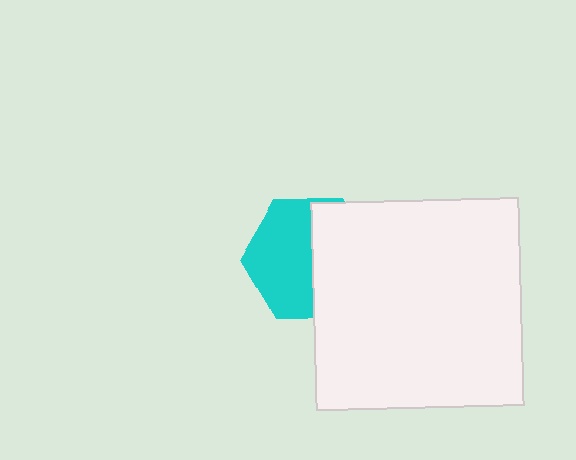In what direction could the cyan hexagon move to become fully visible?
The cyan hexagon could move left. That would shift it out from behind the white square entirely.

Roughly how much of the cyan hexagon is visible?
About half of it is visible (roughly 54%).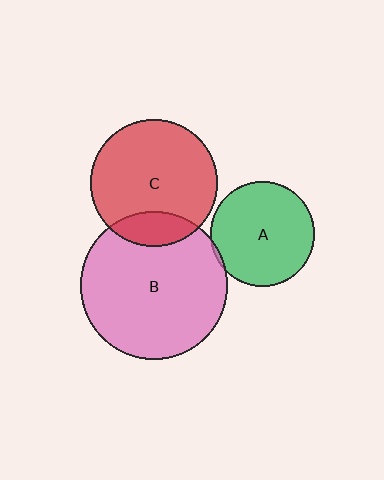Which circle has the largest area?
Circle B (pink).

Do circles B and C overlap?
Yes.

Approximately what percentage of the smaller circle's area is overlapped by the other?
Approximately 15%.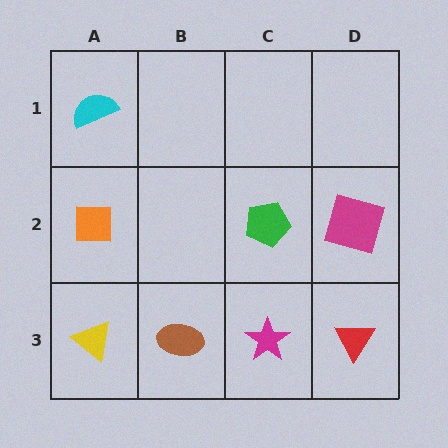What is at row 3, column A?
A yellow triangle.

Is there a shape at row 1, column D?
No, that cell is empty.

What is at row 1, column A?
A cyan semicircle.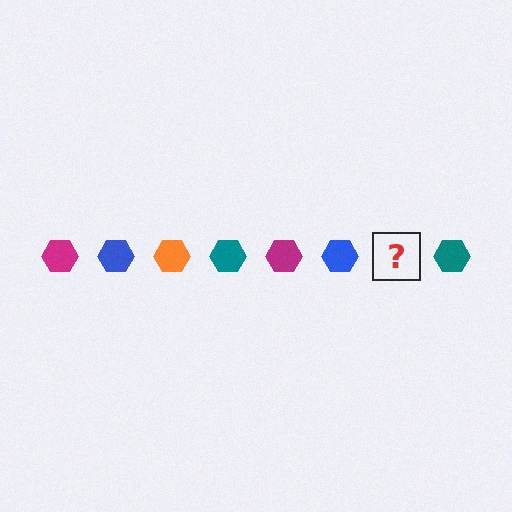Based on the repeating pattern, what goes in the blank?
The blank should be an orange hexagon.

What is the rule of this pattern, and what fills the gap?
The rule is that the pattern cycles through magenta, blue, orange, teal hexagons. The gap should be filled with an orange hexagon.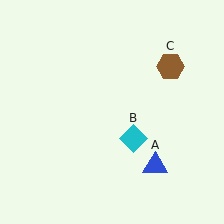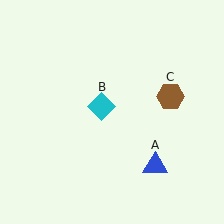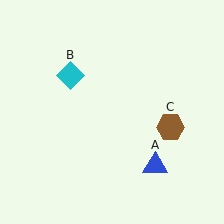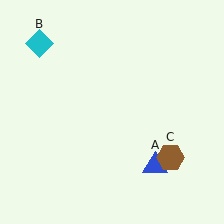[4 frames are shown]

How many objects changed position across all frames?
2 objects changed position: cyan diamond (object B), brown hexagon (object C).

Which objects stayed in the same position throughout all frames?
Blue triangle (object A) remained stationary.